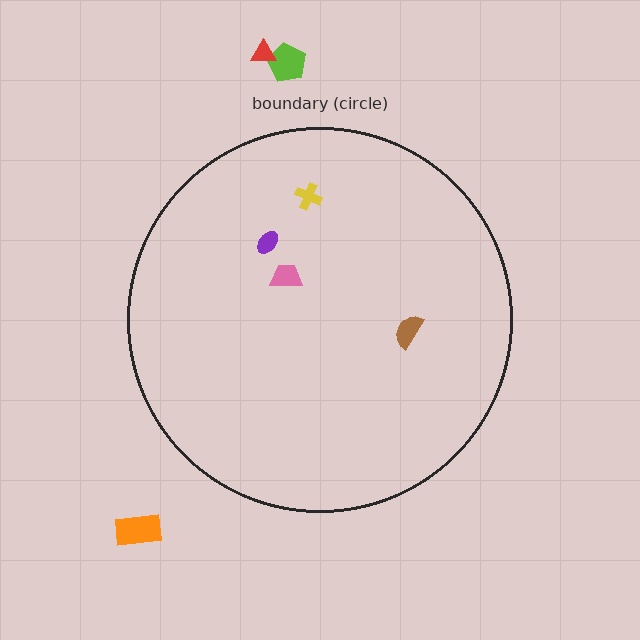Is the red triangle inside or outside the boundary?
Outside.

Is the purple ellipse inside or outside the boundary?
Inside.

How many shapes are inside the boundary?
4 inside, 3 outside.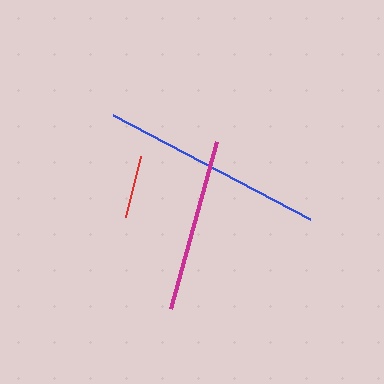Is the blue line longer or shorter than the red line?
The blue line is longer than the red line.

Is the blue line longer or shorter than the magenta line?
The blue line is longer than the magenta line.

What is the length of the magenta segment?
The magenta segment is approximately 174 pixels long.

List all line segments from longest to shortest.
From longest to shortest: blue, magenta, red.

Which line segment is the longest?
The blue line is the longest at approximately 222 pixels.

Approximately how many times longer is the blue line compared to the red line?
The blue line is approximately 3.6 times the length of the red line.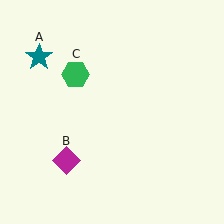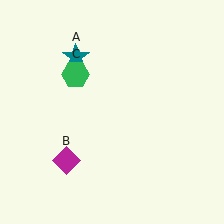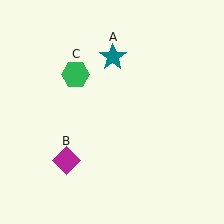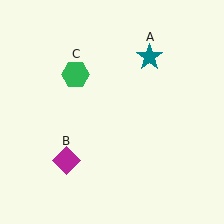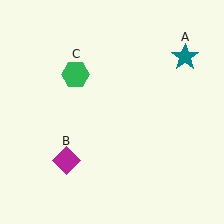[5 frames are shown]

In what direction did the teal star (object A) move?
The teal star (object A) moved right.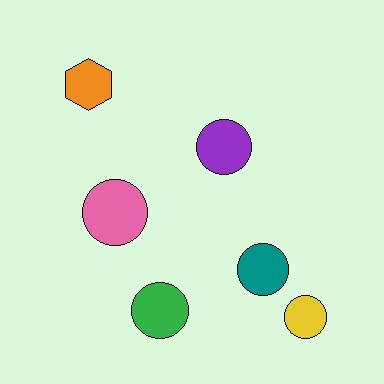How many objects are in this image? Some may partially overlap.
There are 6 objects.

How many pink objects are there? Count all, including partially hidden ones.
There is 1 pink object.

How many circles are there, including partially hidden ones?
There are 5 circles.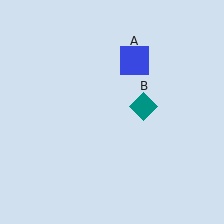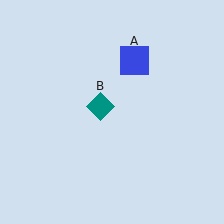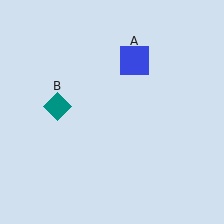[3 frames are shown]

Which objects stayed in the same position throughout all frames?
Blue square (object A) remained stationary.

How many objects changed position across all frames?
1 object changed position: teal diamond (object B).